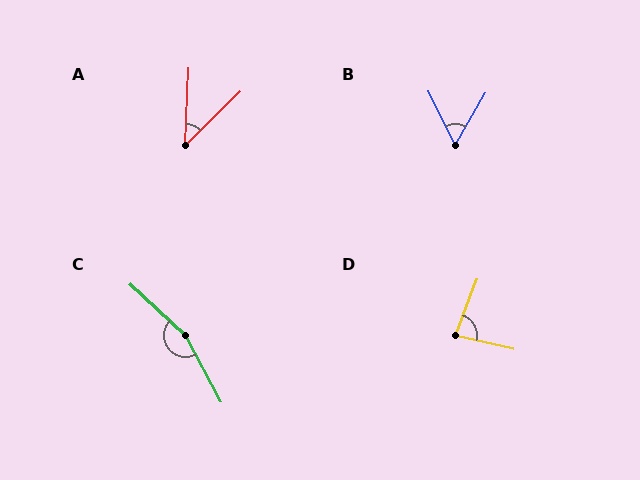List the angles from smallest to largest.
A (43°), B (55°), D (83°), C (161°).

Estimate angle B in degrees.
Approximately 55 degrees.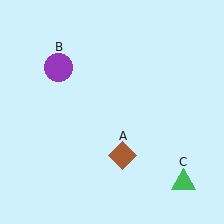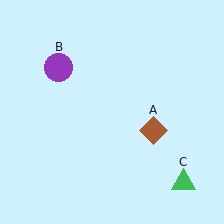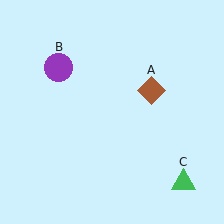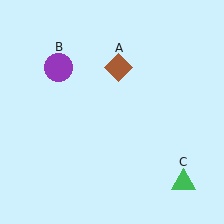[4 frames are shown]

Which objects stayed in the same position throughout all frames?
Purple circle (object B) and green triangle (object C) remained stationary.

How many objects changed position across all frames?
1 object changed position: brown diamond (object A).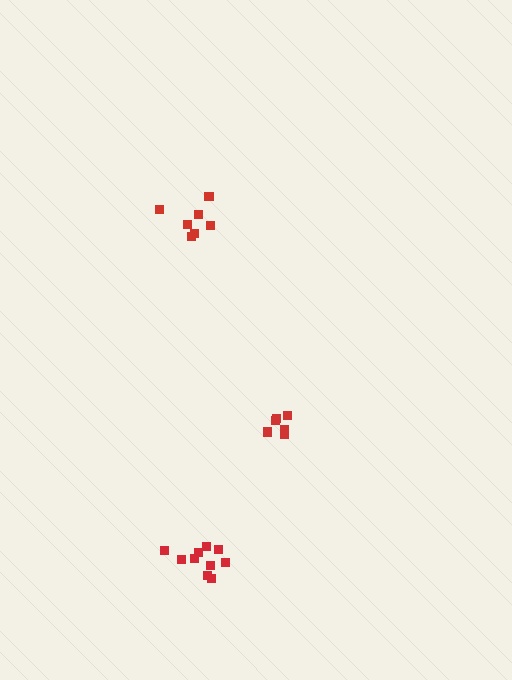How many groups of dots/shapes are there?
There are 3 groups.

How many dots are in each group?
Group 1: 7 dots, Group 2: 6 dots, Group 3: 10 dots (23 total).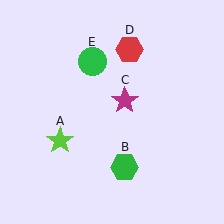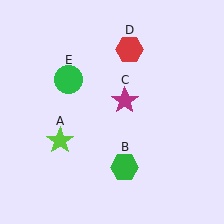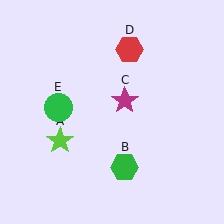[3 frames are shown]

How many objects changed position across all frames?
1 object changed position: green circle (object E).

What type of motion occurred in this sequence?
The green circle (object E) rotated counterclockwise around the center of the scene.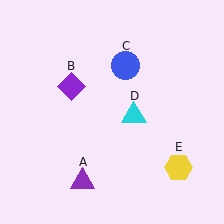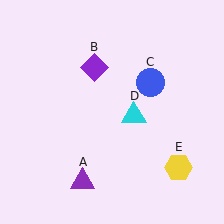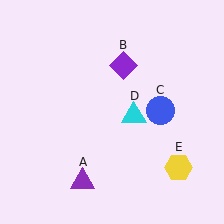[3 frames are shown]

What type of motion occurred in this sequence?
The purple diamond (object B), blue circle (object C) rotated clockwise around the center of the scene.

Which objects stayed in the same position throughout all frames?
Purple triangle (object A) and cyan triangle (object D) and yellow hexagon (object E) remained stationary.